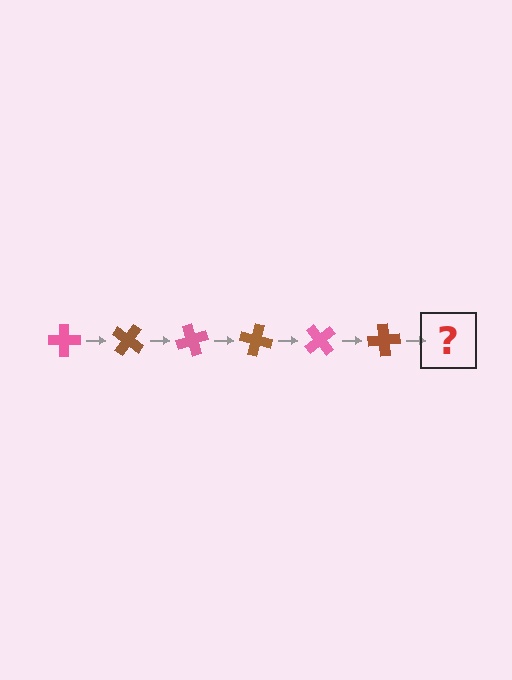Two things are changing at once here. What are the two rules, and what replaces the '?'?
The two rules are that it rotates 35 degrees each step and the color cycles through pink and brown. The '?' should be a pink cross, rotated 210 degrees from the start.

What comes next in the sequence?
The next element should be a pink cross, rotated 210 degrees from the start.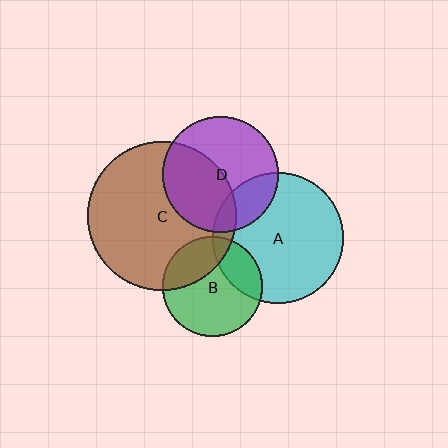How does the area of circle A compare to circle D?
Approximately 1.3 times.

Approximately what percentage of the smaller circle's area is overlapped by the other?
Approximately 30%.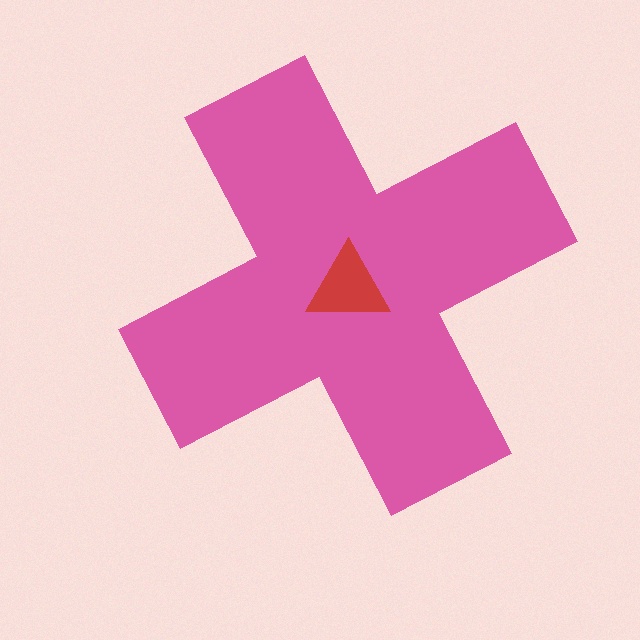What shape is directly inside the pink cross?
The red triangle.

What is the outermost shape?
The pink cross.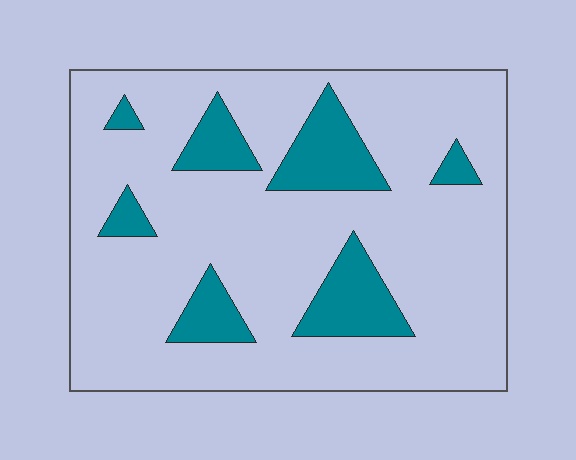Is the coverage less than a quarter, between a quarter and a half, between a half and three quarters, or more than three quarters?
Less than a quarter.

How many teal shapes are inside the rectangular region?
7.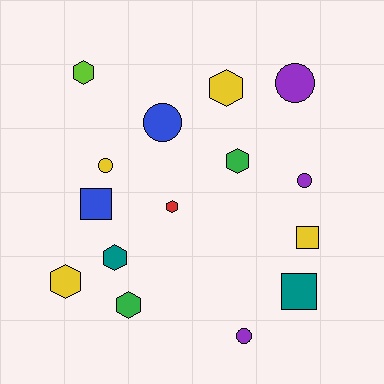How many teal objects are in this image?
There are 2 teal objects.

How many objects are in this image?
There are 15 objects.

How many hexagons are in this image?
There are 7 hexagons.